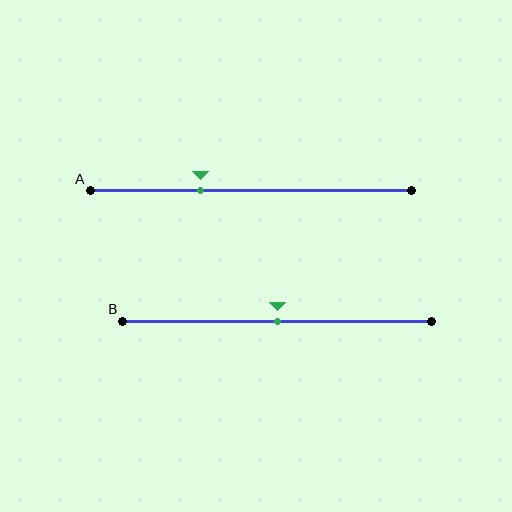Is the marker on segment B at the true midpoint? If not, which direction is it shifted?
Yes, the marker on segment B is at the true midpoint.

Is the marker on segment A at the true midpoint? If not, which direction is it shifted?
No, the marker on segment A is shifted to the left by about 16% of the segment length.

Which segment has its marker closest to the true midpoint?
Segment B has its marker closest to the true midpoint.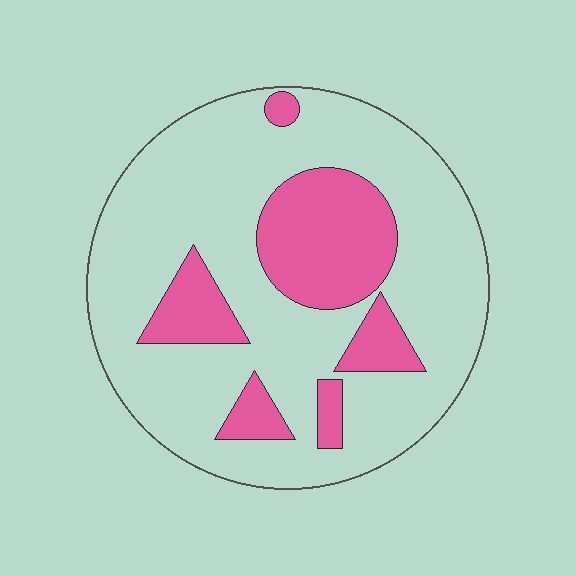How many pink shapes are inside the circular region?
6.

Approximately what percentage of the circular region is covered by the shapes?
Approximately 25%.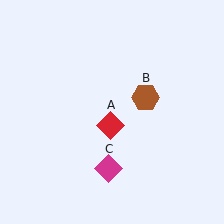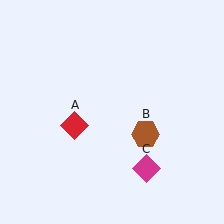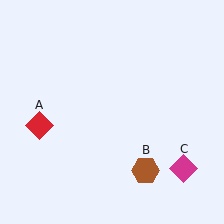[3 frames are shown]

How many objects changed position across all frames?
3 objects changed position: red diamond (object A), brown hexagon (object B), magenta diamond (object C).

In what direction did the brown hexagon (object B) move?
The brown hexagon (object B) moved down.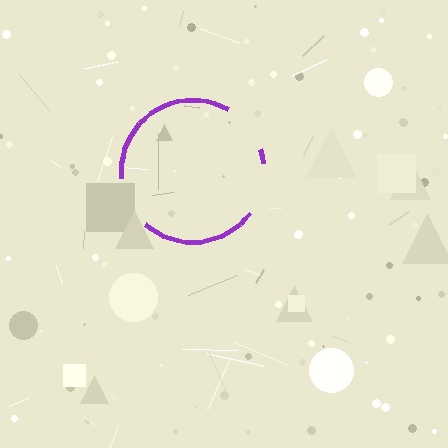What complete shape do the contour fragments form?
The contour fragments form a circle.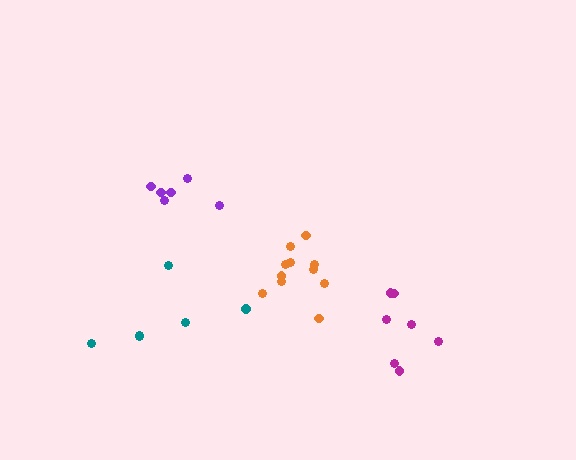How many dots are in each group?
Group 1: 7 dots, Group 2: 6 dots, Group 3: 6 dots, Group 4: 11 dots (30 total).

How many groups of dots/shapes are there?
There are 4 groups.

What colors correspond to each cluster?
The clusters are colored: magenta, teal, purple, orange.